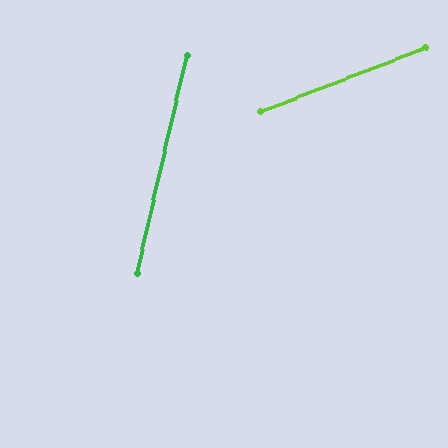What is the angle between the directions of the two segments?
Approximately 56 degrees.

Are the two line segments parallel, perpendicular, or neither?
Neither parallel nor perpendicular — they differ by about 56°.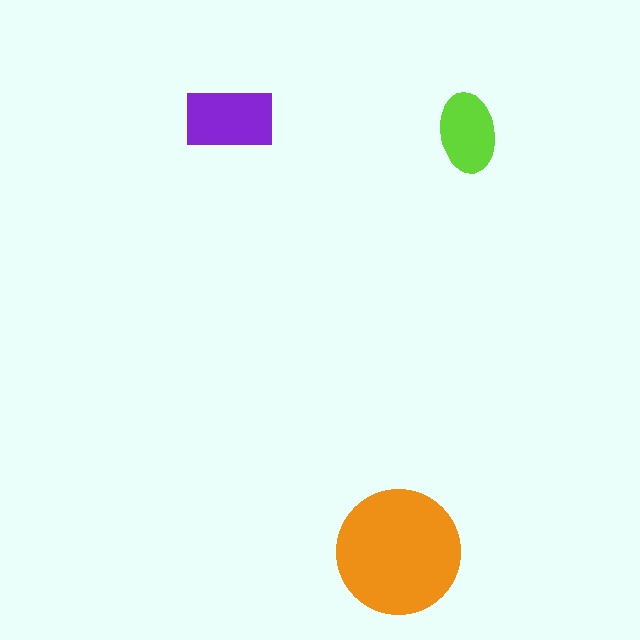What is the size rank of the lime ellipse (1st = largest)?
3rd.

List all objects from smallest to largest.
The lime ellipse, the purple rectangle, the orange circle.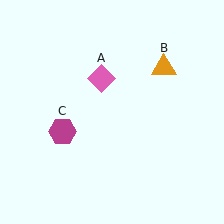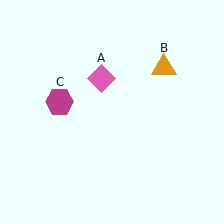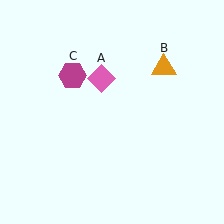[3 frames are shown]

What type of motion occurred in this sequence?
The magenta hexagon (object C) rotated clockwise around the center of the scene.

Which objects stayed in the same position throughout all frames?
Pink diamond (object A) and orange triangle (object B) remained stationary.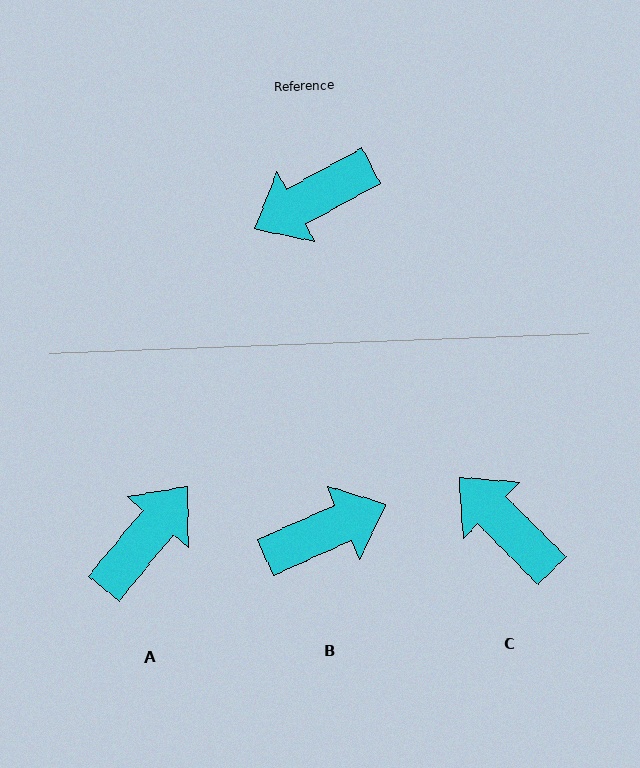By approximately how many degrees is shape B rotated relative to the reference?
Approximately 176 degrees counter-clockwise.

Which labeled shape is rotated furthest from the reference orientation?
B, about 176 degrees away.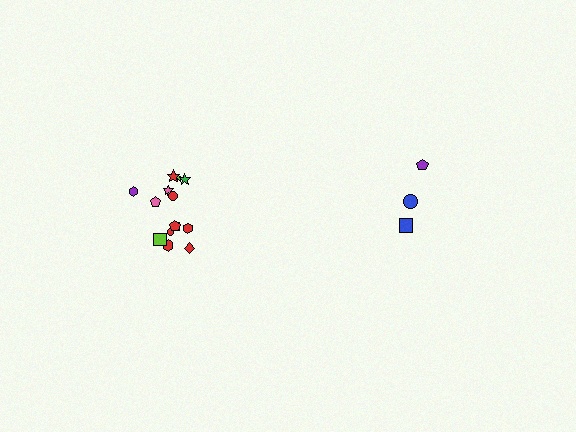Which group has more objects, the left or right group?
The left group.